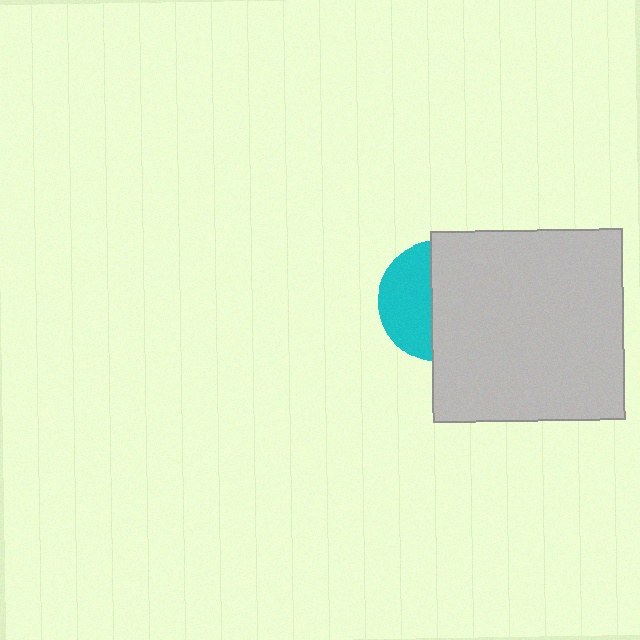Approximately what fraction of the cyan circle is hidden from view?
Roughly 58% of the cyan circle is hidden behind the light gray square.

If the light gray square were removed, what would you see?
You would see the complete cyan circle.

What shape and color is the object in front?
The object in front is a light gray square.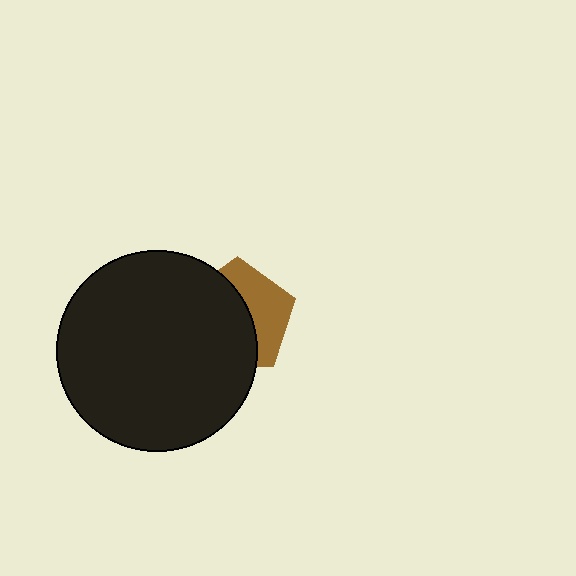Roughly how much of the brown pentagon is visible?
A small part of it is visible (roughly 40%).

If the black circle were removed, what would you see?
You would see the complete brown pentagon.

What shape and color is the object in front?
The object in front is a black circle.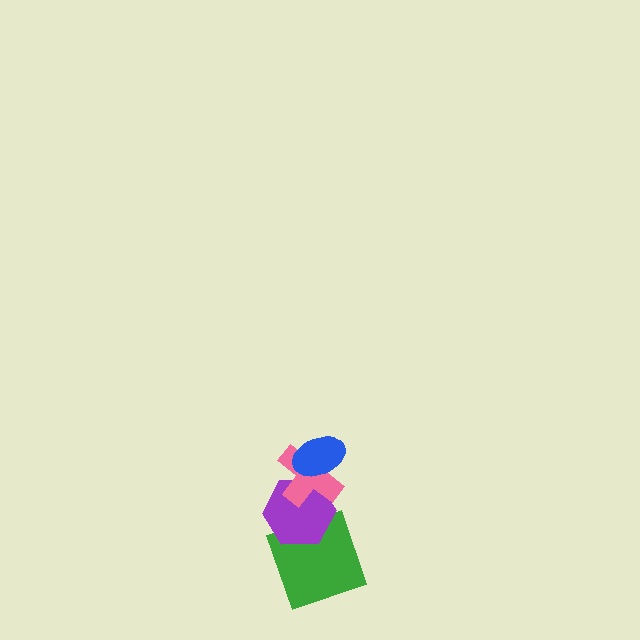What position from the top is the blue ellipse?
The blue ellipse is 1st from the top.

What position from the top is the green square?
The green square is 4th from the top.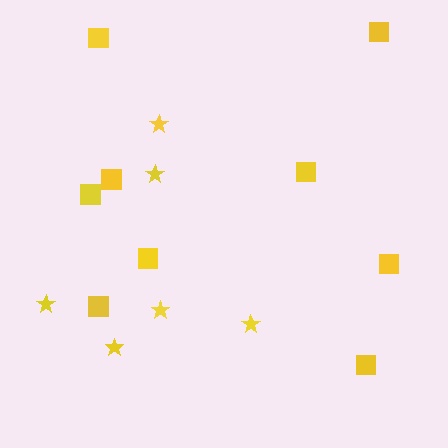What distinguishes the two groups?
There are 2 groups: one group of stars (6) and one group of squares (9).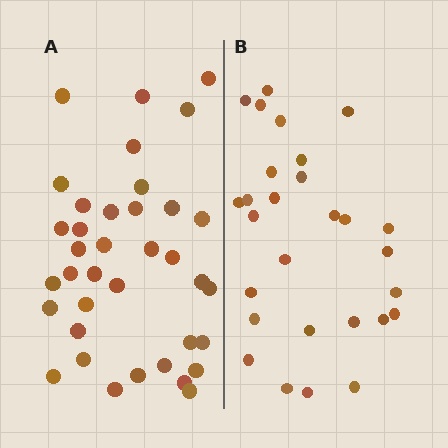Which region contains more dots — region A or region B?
Region A (the left region) has more dots.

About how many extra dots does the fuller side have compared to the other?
Region A has roughly 8 or so more dots than region B.